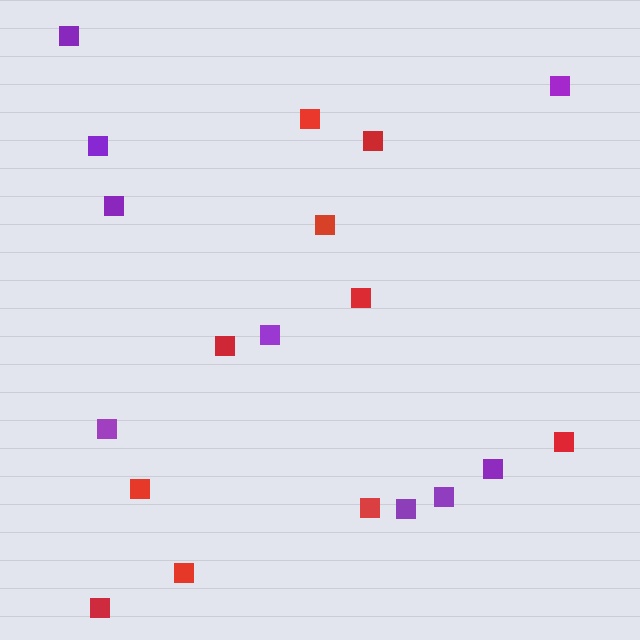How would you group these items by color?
There are 2 groups: one group of purple squares (9) and one group of red squares (10).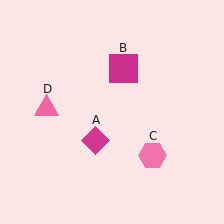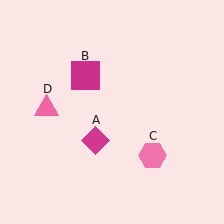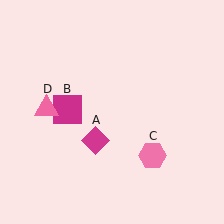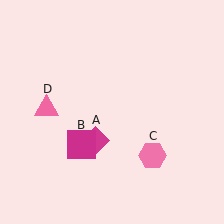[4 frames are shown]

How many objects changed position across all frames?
1 object changed position: magenta square (object B).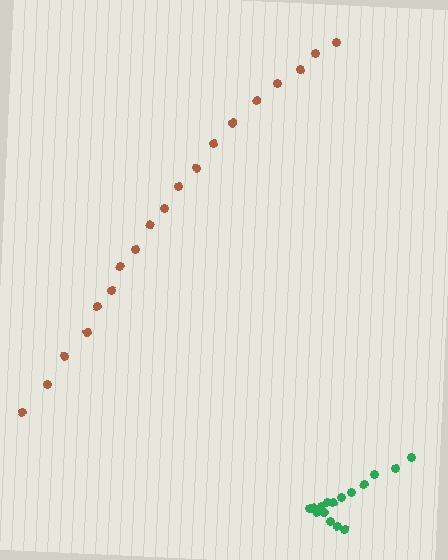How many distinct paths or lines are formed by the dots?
There are 2 distinct paths.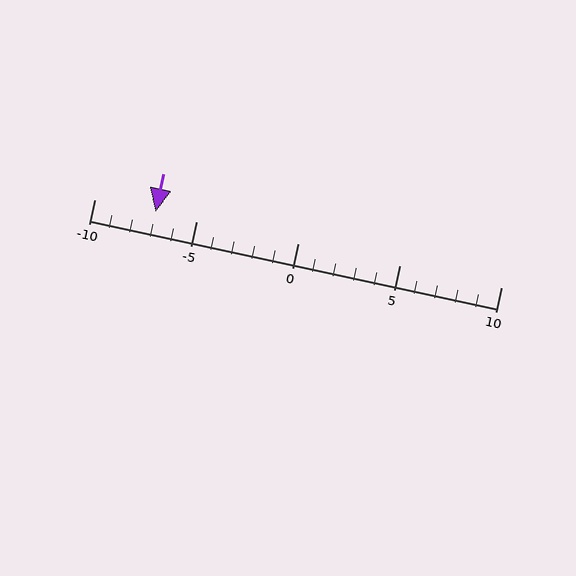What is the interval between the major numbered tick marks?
The major tick marks are spaced 5 units apart.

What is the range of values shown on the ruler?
The ruler shows values from -10 to 10.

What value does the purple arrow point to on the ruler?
The purple arrow points to approximately -7.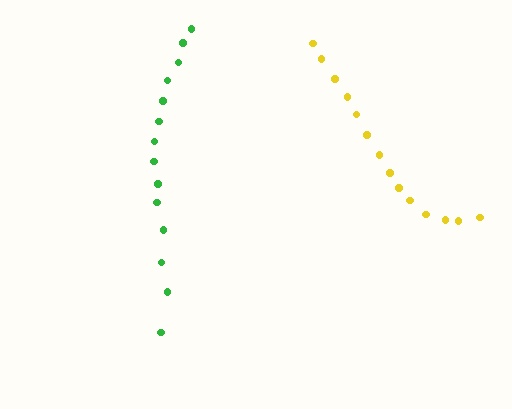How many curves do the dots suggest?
There are 2 distinct paths.